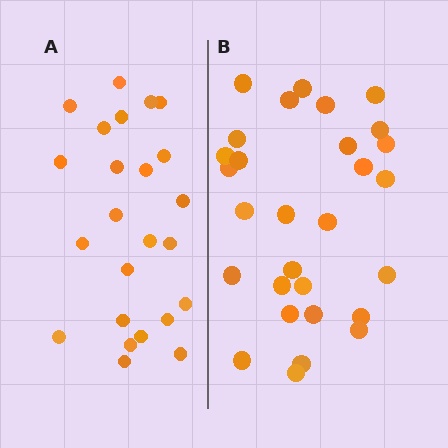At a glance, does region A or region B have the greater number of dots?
Region B (the right region) has more dots.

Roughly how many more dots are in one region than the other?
Region B has about 5 more dots than region A.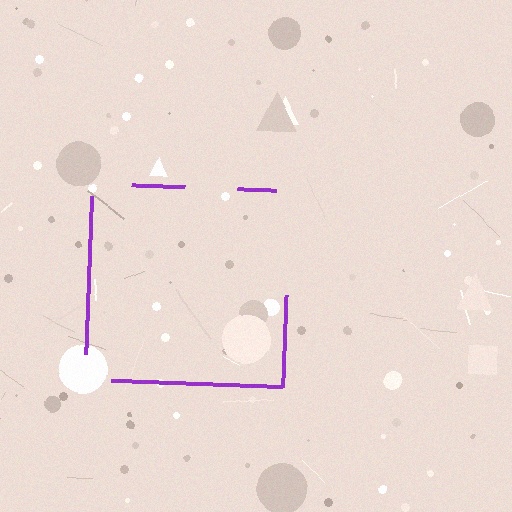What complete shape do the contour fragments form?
The contour fragments form a square.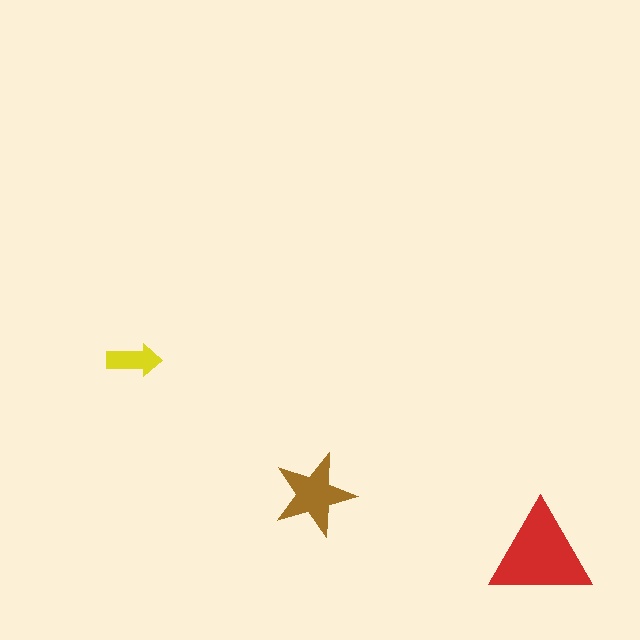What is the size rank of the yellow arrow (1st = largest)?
3rd.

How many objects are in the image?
There are 3 objects in the image.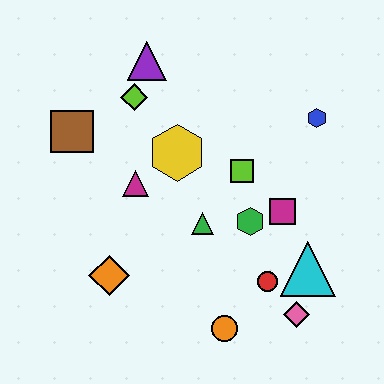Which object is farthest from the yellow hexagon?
The pink diamond is farthest from the yellow hexagon.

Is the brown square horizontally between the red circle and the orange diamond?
No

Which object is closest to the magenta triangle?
The yellow hexagon is closest to the magenta triangle.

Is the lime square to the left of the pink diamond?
Yes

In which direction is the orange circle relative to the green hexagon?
The orange circle is below the green hexagon.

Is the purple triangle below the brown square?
No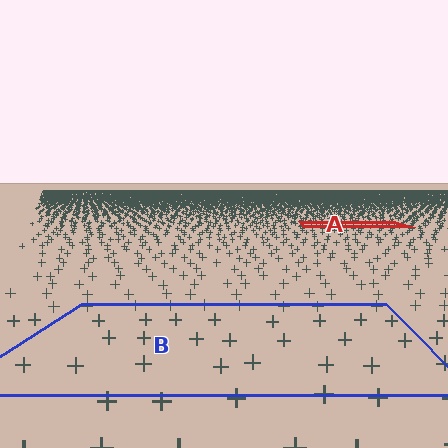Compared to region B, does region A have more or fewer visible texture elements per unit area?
Region A has more texture elements per unit area — they are packed more densely because it is farther away.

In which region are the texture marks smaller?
The texture marks are smaller in region A, because it is farther away.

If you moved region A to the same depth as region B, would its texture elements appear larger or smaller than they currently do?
They would appear larger. At a closer depth, the same texture elements are projected at a bigger on-screen size.